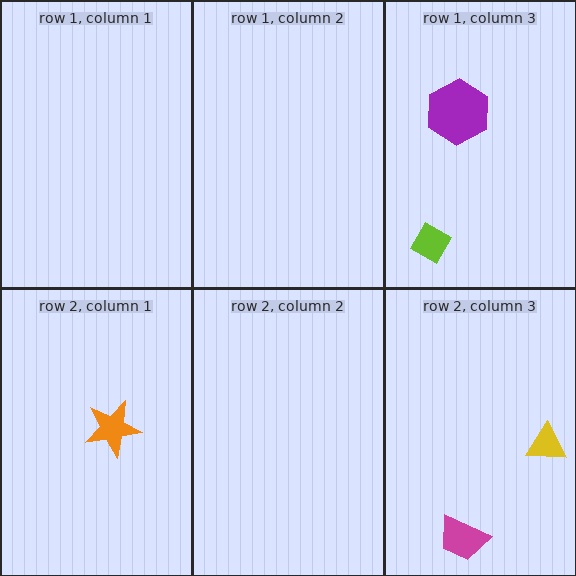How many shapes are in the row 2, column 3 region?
2.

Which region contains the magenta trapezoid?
The row 2, column 3 region.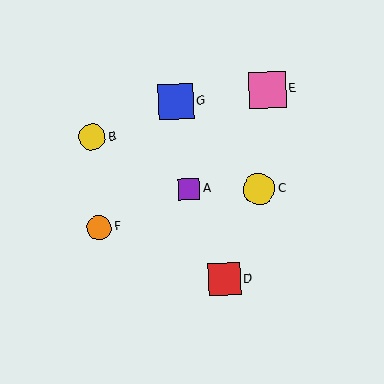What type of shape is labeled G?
Shape G is a blue square.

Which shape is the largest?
The pink square (labeled E) is the largest.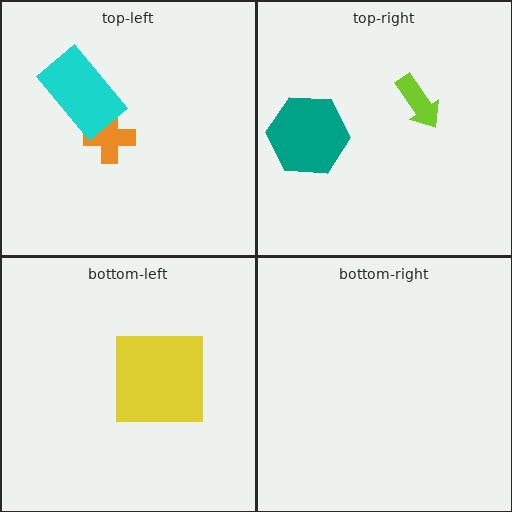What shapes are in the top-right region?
The lime arrow, the teal hexagon.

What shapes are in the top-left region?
The orange cross, the cyan rectangle.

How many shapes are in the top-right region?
2.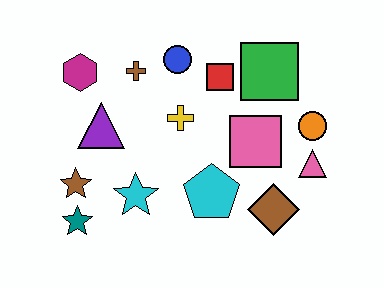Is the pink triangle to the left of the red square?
No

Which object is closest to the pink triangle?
The orange circle is closest to the pink triangle.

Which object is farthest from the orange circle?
The teal star is farthest from the orange circle.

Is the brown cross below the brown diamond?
No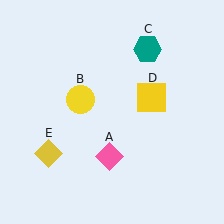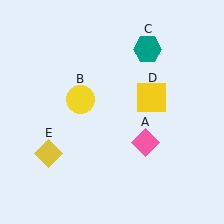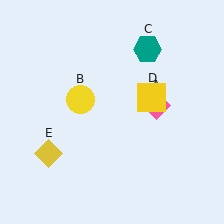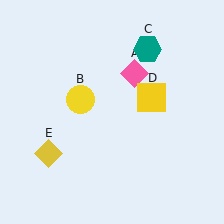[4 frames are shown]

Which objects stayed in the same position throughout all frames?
Yellow circle (object B) and teal hexagon (object C) and yellow square (object D) and yellow diamond (object E) remained stationary.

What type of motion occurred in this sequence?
The pink diamond (object A) rotated counterclockwise around the center of the scene.